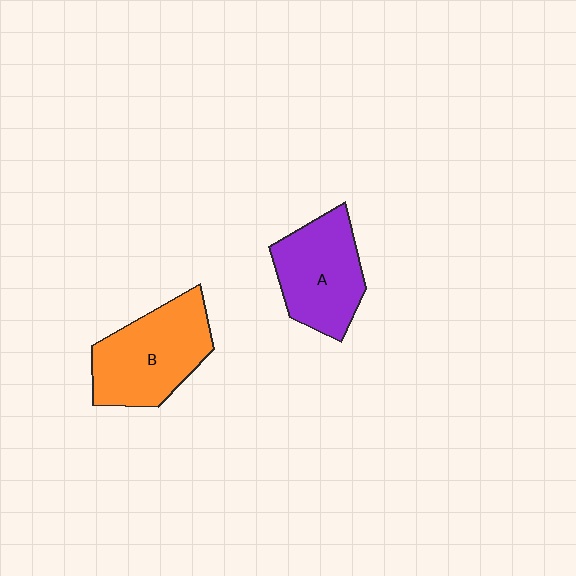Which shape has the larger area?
Shape B (orange).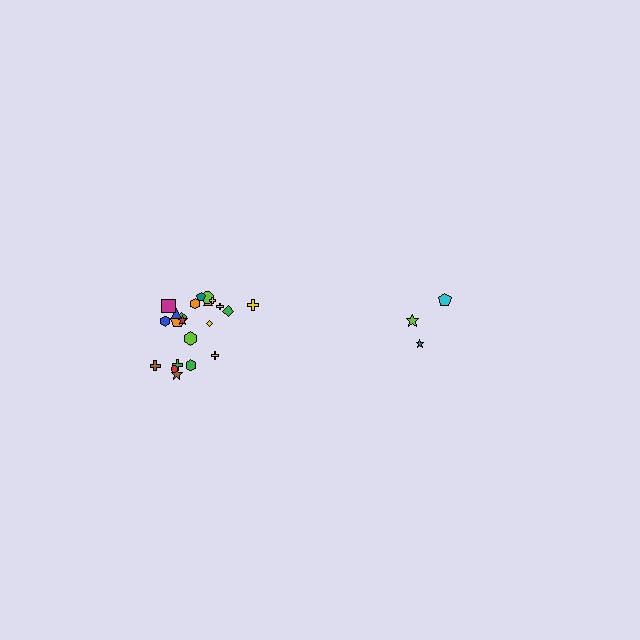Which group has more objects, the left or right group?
The left group.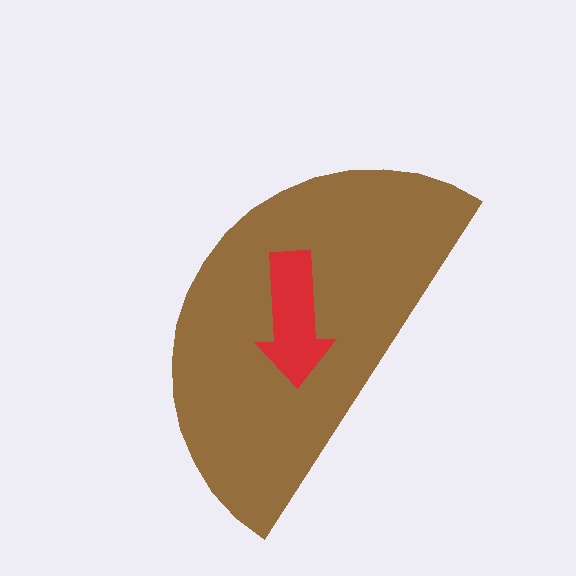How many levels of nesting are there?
2.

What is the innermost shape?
The red arrow.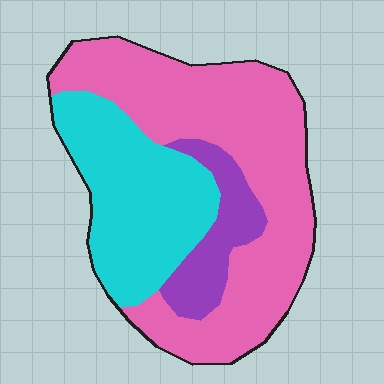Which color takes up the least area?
Purple, at roughly 15%.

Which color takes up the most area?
Pink, at roughly 55%.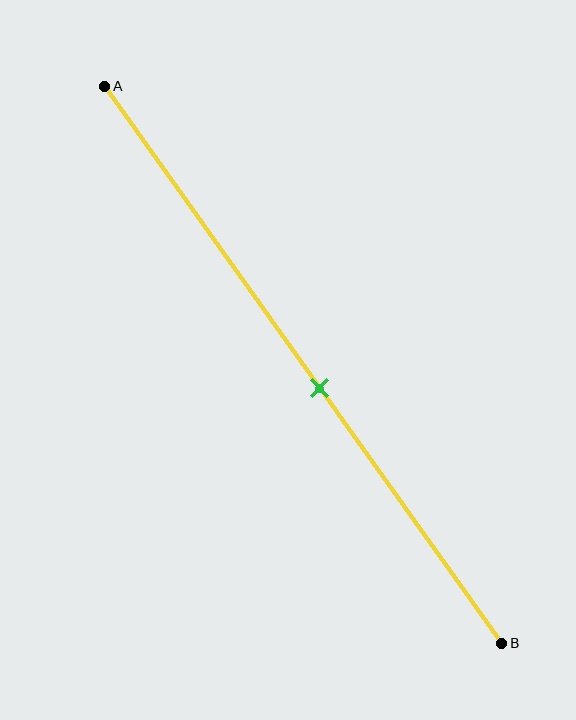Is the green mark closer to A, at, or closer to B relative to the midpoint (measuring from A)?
The green mark is closer to point B than the midpoint of segment AB.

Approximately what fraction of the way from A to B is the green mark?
The green mark is approximately 55% of the way from A to B.